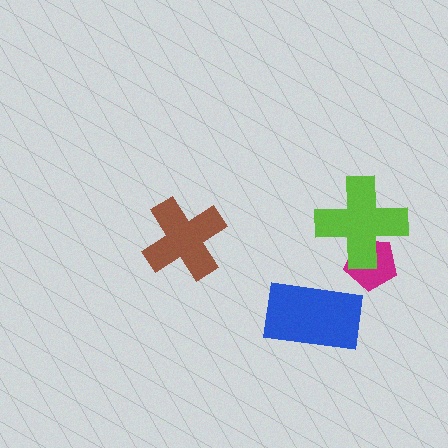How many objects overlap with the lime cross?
1 object overlaps with the lime cross.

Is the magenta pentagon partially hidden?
Yes, it is partially covered by another shape.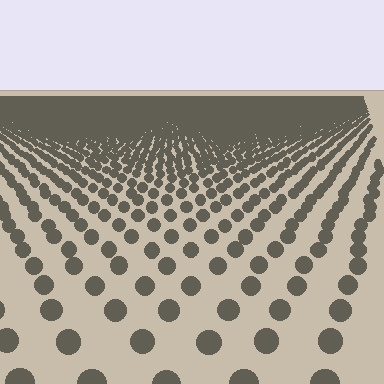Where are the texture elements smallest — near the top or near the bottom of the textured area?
Near the top.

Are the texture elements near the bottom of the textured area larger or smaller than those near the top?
Larger. Near the bottom, elements are closer to the viewer and appear at a bigger on-screen size.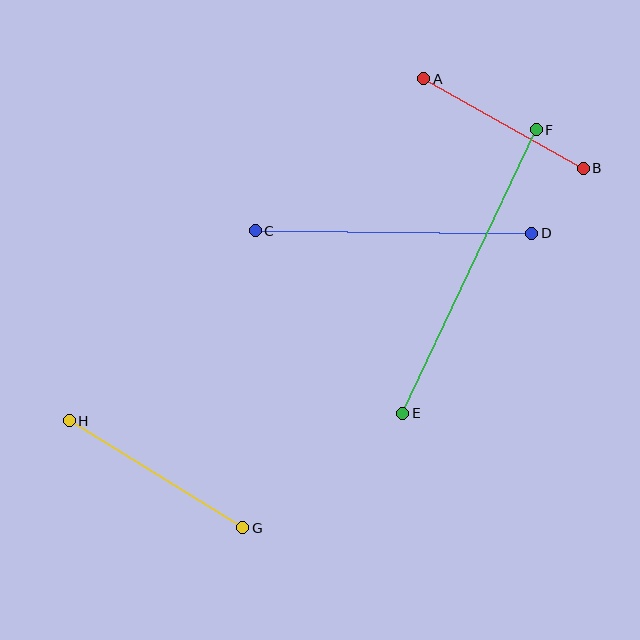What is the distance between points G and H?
The distance is approximately 204 pixels.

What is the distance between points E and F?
The distance is approximately 313 pixels.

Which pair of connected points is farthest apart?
Points E and F are farthest apart.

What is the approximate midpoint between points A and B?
The midpoint is at approximately (503, 123) pixels.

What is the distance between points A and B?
The distance is approximately 183 pixels.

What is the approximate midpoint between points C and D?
The midpoint is at approximately (394, 232) pixels.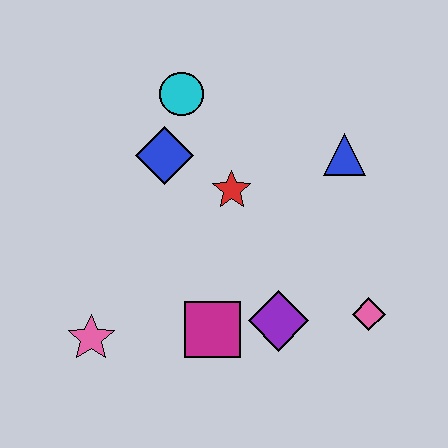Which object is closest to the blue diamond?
The cyan circle is closest to the blue diamond.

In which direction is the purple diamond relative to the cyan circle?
The purple diamond is below the cyan circle.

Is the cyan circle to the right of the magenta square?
No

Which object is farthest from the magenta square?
The cyan circle is farthest from the magenta square.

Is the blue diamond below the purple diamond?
No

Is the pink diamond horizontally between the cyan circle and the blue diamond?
No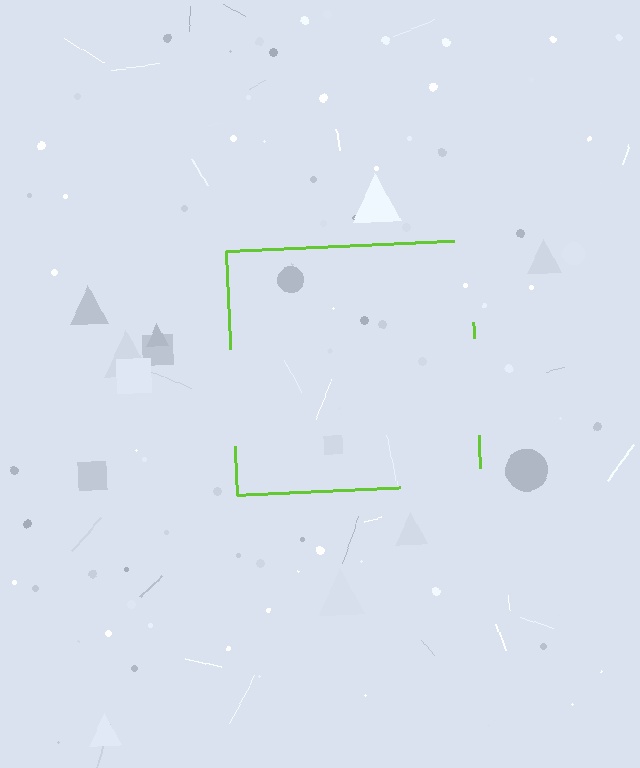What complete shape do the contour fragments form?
The contour fragments form a square.